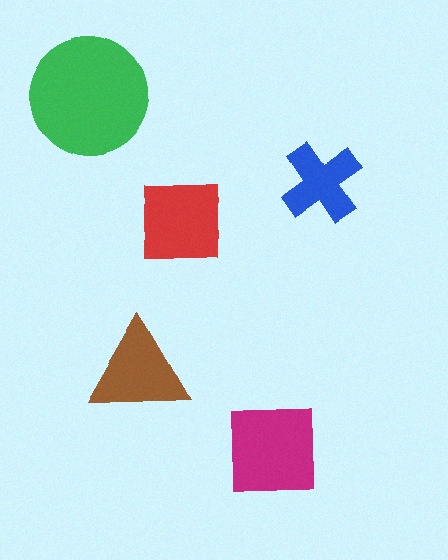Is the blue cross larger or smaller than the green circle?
Smaller.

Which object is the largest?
The green circle.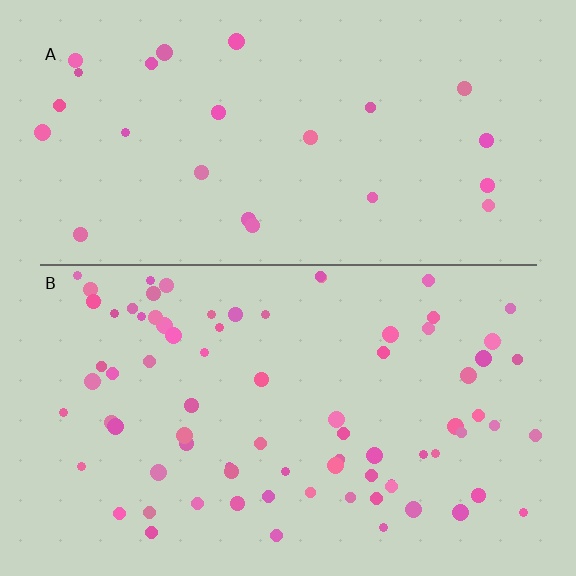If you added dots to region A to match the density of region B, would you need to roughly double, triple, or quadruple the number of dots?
Approximately triple.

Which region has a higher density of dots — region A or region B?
B (the bottom).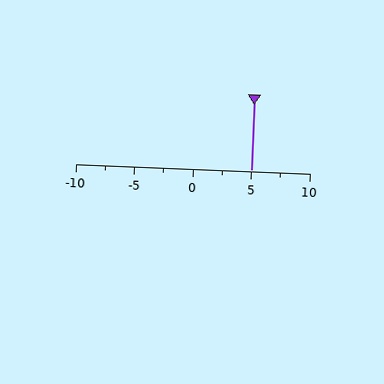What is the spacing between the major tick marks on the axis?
The major ticks are spaced 5 apart.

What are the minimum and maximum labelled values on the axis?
The axis runs from -10 to 10.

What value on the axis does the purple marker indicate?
The marker indicates approximately 5.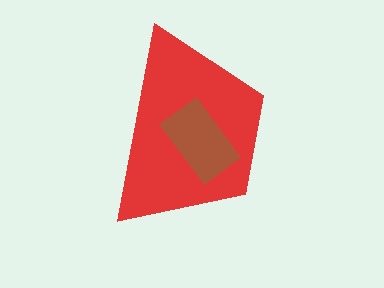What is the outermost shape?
The red trapezoid.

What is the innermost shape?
The brown rectangle.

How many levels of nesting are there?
2.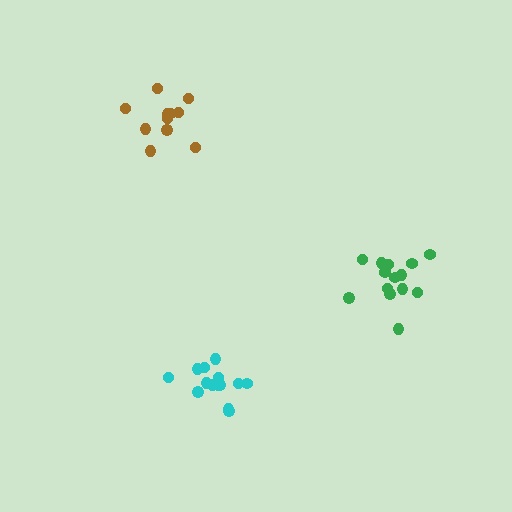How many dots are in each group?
Group 1: 14 dots, Group 2: 11 dots, Group 3: 14 dots (39 total).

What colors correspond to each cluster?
The clusters are colored: cyan, brown, green.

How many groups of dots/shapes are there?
There are 3 groups.